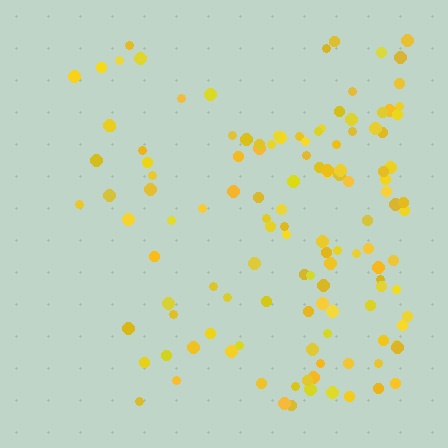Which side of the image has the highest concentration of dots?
The right.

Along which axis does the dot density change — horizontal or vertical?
Horizontal.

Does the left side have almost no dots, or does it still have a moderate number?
Still a moderate number, just noticeably fewer than the right.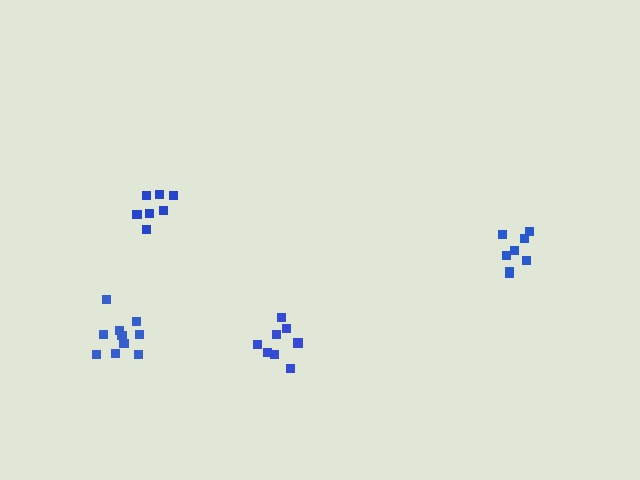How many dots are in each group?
Group 1: 10 dots, Group 2: 7 dots, Group 3: 8 dots, Group 4: 8 dots (33 total).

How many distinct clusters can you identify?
There are 4 distinct clusters.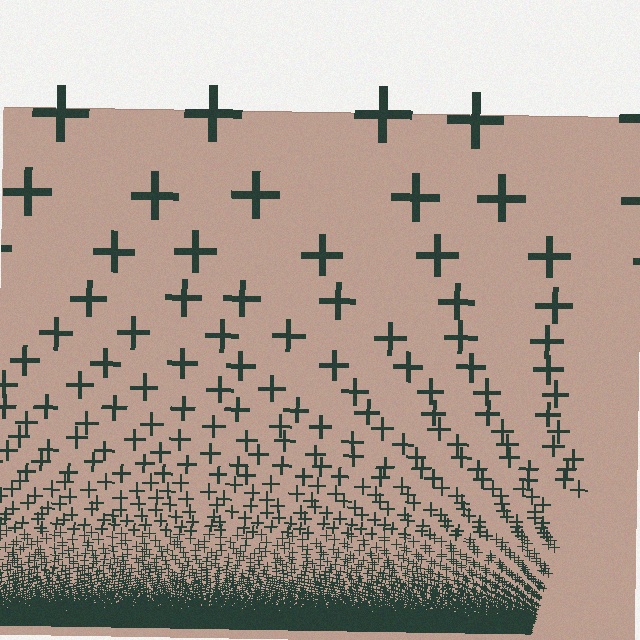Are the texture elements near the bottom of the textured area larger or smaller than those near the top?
Smaller. The gradient is inverted — elements near the bottom are smaller and denser.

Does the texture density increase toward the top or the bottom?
Density increases toward the bottom.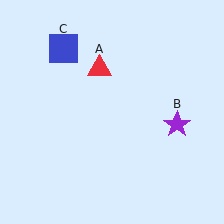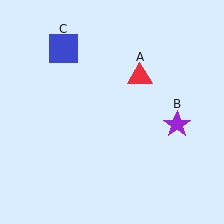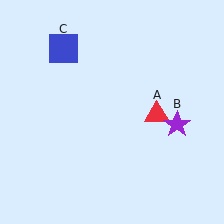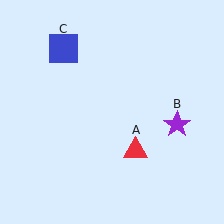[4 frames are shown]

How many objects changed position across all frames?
1 object changed position: red triangle (object A).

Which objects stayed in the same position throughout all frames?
Purple star (object B) and blue square (object C) remained stationary.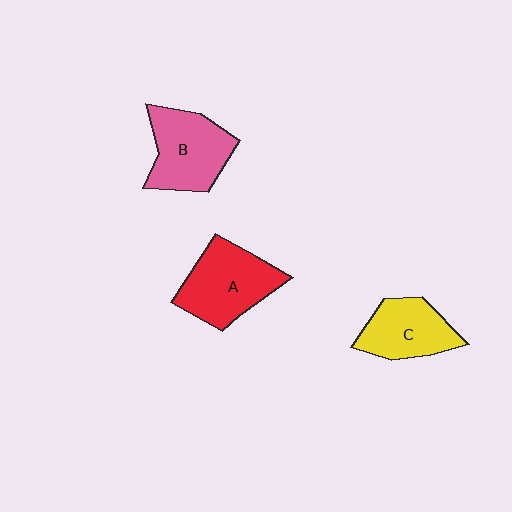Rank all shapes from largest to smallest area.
From largest to smallest: A (red), B (pink), C (yellow).